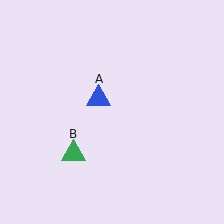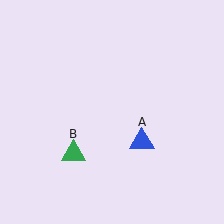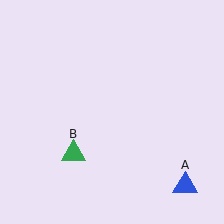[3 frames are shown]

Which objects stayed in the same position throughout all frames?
Green triangle (object B) remained stationary.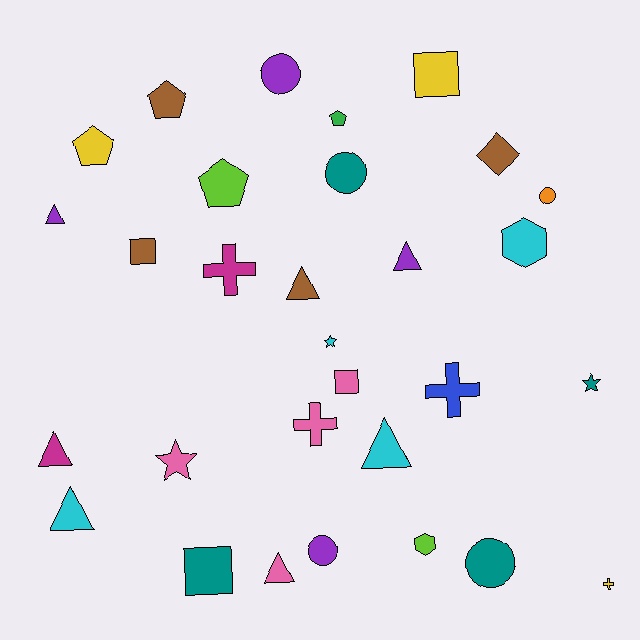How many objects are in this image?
There are 30 objects.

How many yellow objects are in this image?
There are 3 yellow objects.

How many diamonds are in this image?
There is 1 diamond.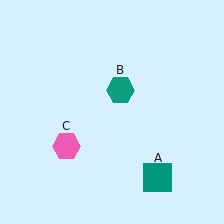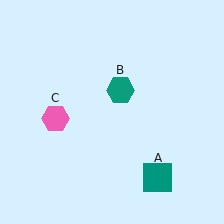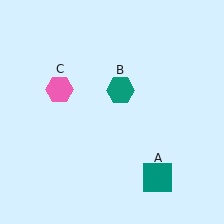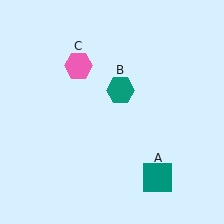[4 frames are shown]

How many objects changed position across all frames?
1 object changed position: pink hexagon (object C).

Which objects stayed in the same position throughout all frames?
Teal square (object A) and teal hexagon (object B) remained stationary.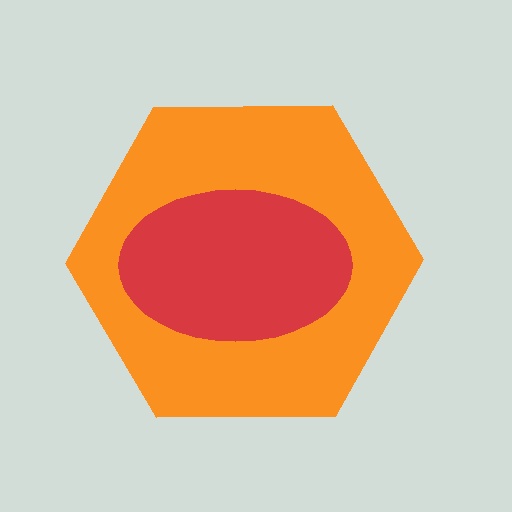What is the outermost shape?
The orange hexagon.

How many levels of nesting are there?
2.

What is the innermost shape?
The red ellipse.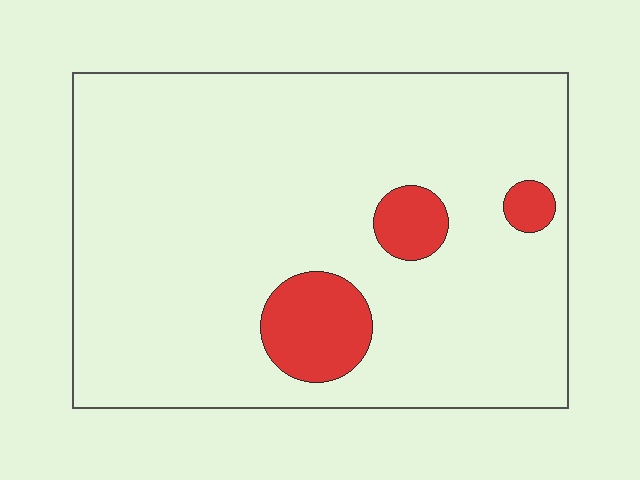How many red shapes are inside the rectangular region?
3.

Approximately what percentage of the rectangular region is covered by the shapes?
Approximately 10%.